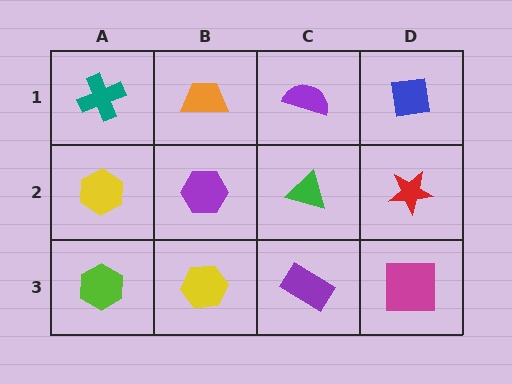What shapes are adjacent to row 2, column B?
An orange trapezoid (row 1, column B), a yellow hexagon (row 3, column B), a yellow hexagon (row 2, column A), a green triangle (row 2, column C).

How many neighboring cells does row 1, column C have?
3.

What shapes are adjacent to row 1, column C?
A green triangle (row 2, column C), an orange trapezoid (row 1, column B), a blue square (row 1, column D).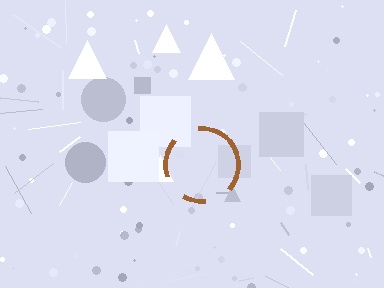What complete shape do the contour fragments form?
The contour fragments form a circle.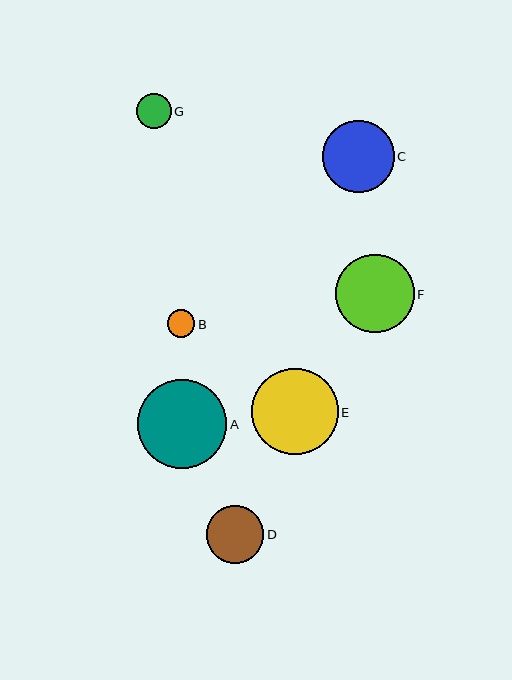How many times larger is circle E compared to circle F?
Circle E is approximately 1.1 times the size of circle F.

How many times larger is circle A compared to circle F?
Circle A is approximately 1.1 times the size of circle F.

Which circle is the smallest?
Circle B is the smallest with a size of approximately 27 pixels.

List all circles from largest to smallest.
From largest to smallest: A, E, F, C, D, G, B.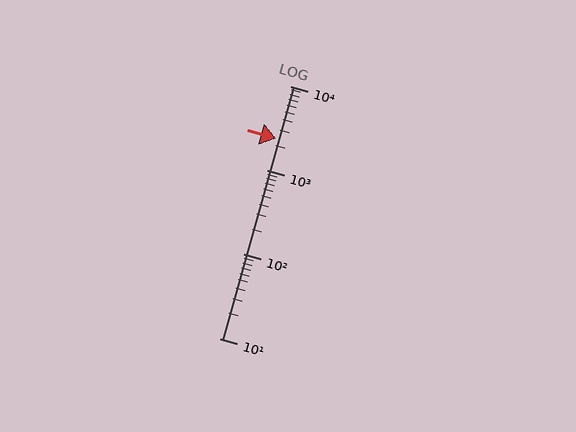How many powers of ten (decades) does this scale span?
The scale spans 3 decades, from 10 to 10000.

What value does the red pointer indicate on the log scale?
The pointer indicates approximately 2400.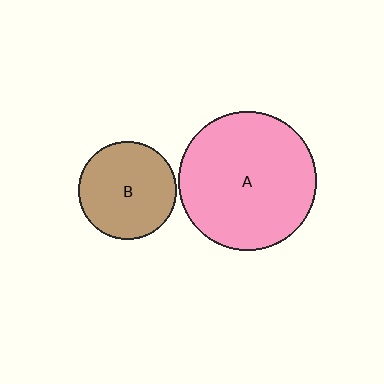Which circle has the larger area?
Circle A (pink).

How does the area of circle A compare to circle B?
Approximately 2.0 times.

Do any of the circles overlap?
No, none of the circles overlap.